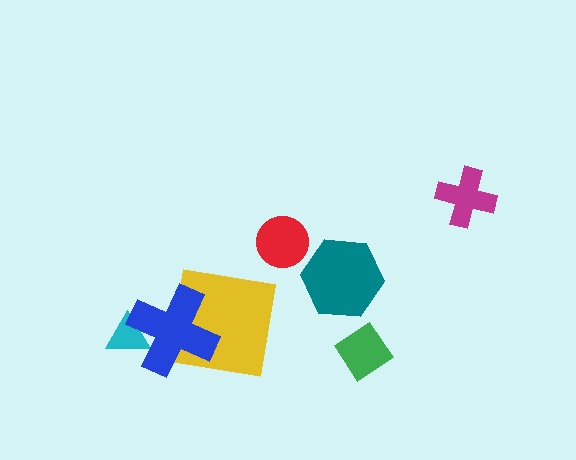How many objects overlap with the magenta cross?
0 objects overlap with the magenta cross.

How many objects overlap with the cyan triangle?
1 object overlaps with the cyan triangle.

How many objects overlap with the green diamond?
0 objects overlap with the green diamond.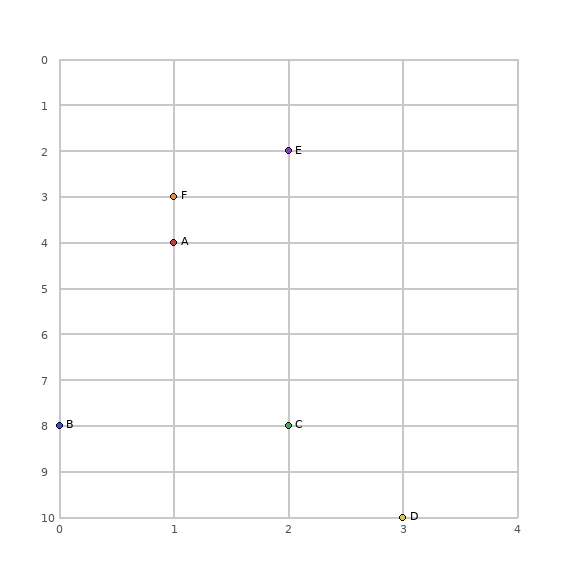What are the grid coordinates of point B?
Point B is at grid coordinates (0, 8).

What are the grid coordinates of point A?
Point A is at grid coordinates (1, 4).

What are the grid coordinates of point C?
Point C is at grid coordinates (2, 8).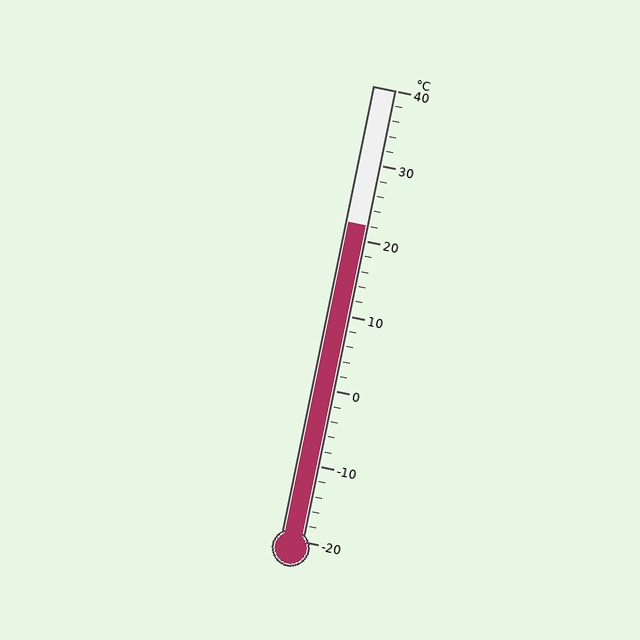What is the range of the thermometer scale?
The thermometer scale ranges from -20°C to 40°C.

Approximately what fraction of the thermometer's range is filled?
The thermometer is filled to approximately 70% of its range.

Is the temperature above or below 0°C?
The temperature is above 0°C.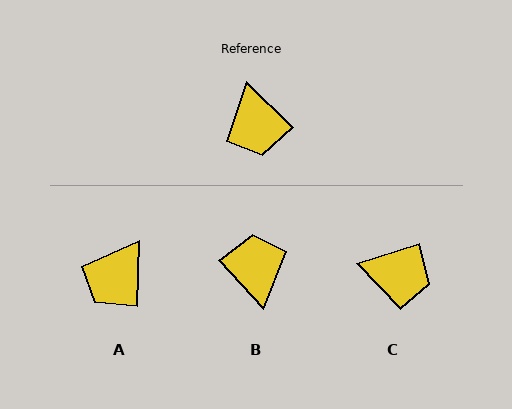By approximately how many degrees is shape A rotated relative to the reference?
Approximately 48 degrees clockwise.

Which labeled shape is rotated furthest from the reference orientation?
B, about 176 degrees away.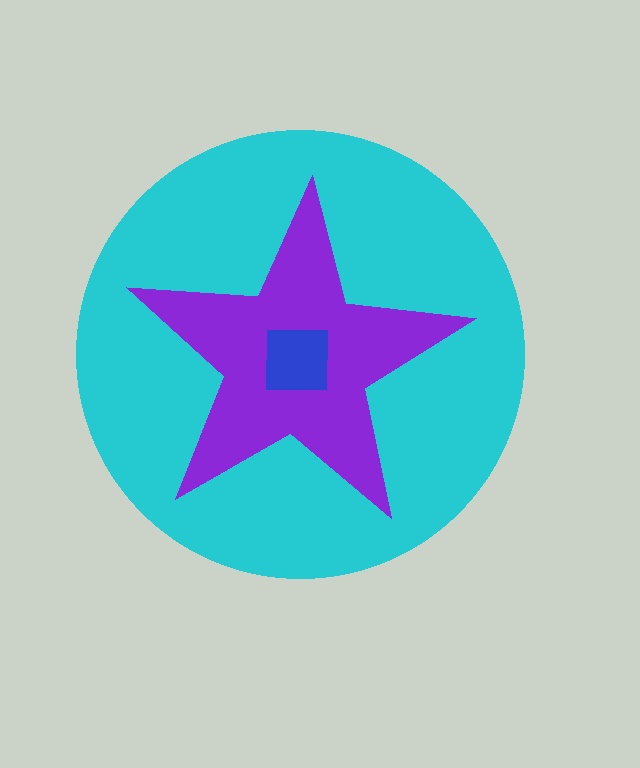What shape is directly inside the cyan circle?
The purple star.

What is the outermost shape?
The cyan circle.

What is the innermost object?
The blue square.